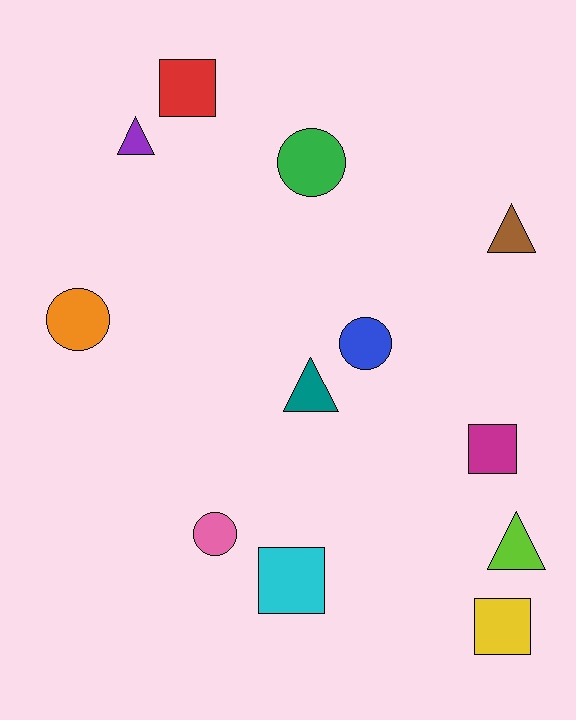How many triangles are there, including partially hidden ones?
There are 4 triangles.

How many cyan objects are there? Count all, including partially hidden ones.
There is 1 cyan object.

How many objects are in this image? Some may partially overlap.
There are 12 objects.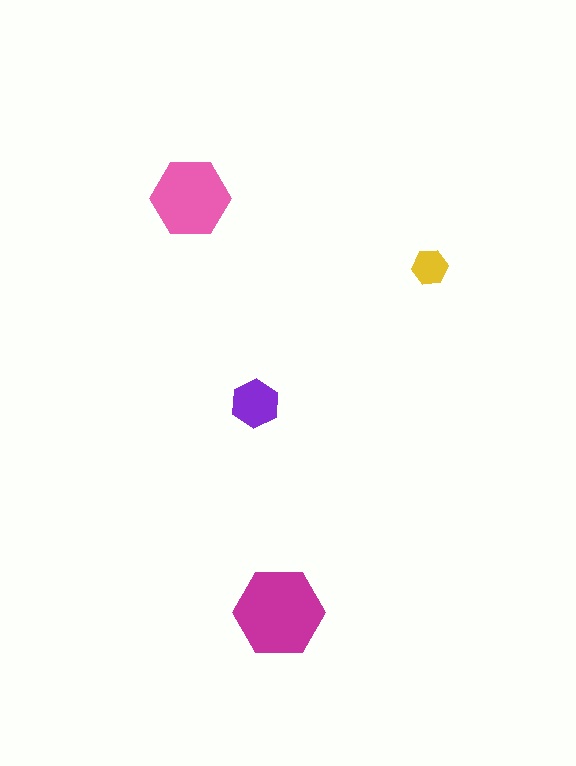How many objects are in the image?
There are 4 objects in the image.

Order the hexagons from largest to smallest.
the magenta one, the pink one, the purple one, the yellow one.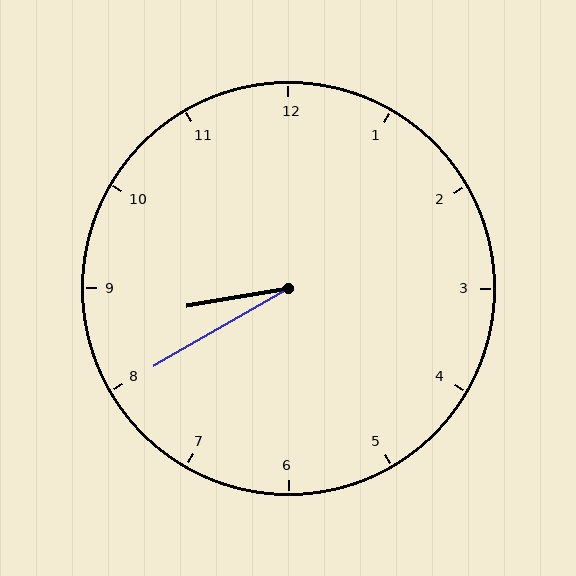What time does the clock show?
8:40.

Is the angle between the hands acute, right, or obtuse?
It is acute.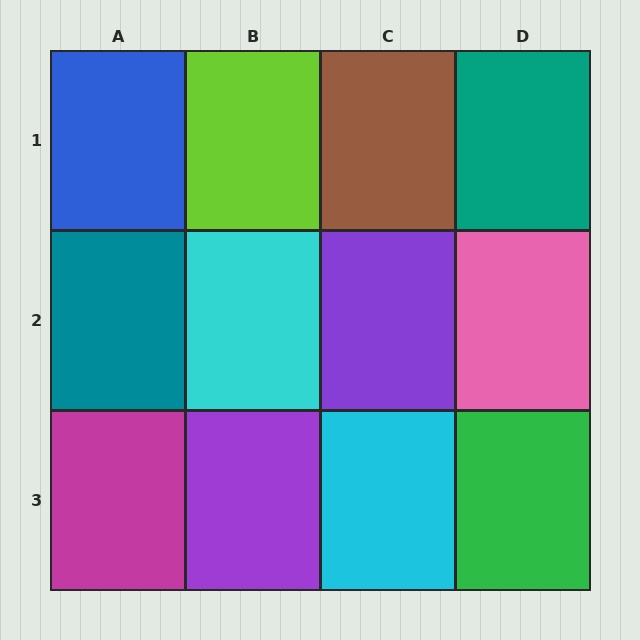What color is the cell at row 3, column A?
Magenta.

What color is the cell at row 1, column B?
Lime.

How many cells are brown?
1 cell is brown.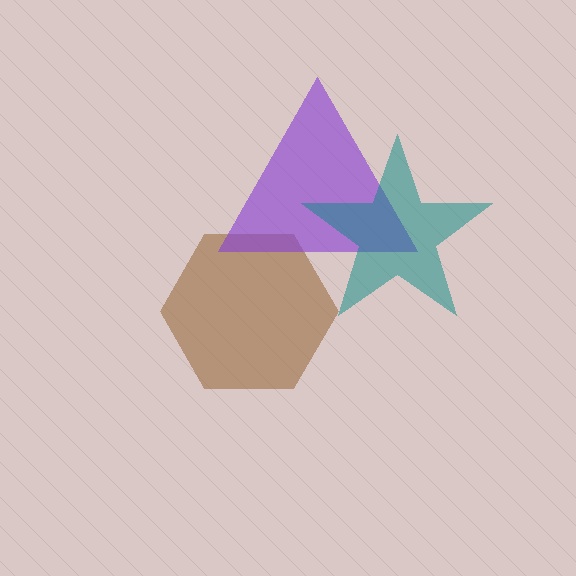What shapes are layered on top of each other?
The layered shapes are: a brown hexagon, a purple triangle, a teal star.